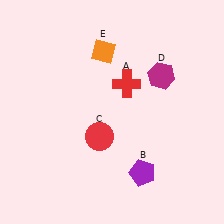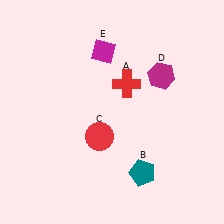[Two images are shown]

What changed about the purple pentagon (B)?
In Image 1, B is purple. In Image 2, it changed to teal.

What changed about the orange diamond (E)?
In Image 1, E is orange. In Image 2, it changed to magenta.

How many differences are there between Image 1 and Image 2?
There are 2 differences between the two images.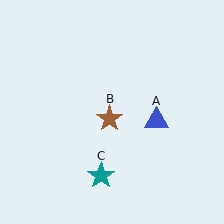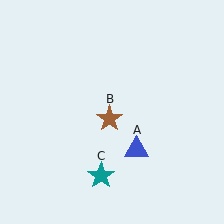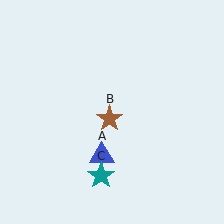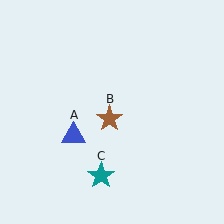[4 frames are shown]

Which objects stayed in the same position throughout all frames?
Brown star (object B) and teal star (object C) remained stationary.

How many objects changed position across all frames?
1 object changed position: blue triangle (object A).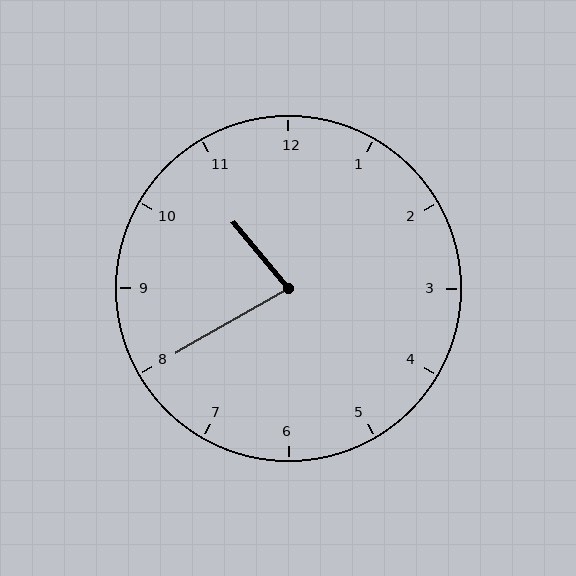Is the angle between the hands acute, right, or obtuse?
It is acute.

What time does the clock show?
10:40.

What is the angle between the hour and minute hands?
Approximately 80 degrees.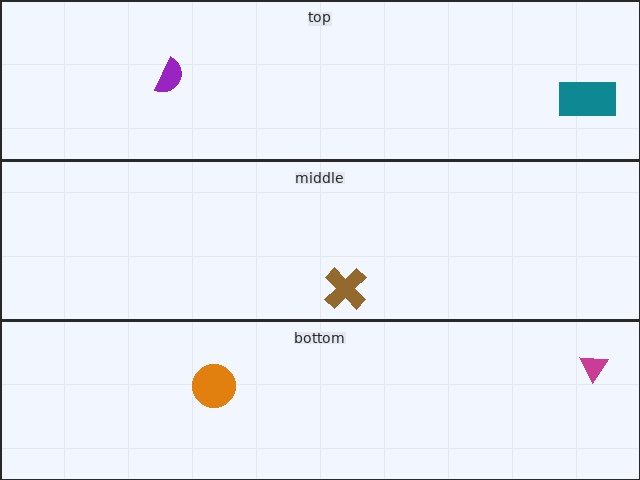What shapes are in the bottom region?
The magenta triangle, the orange circle.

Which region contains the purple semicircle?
The top region.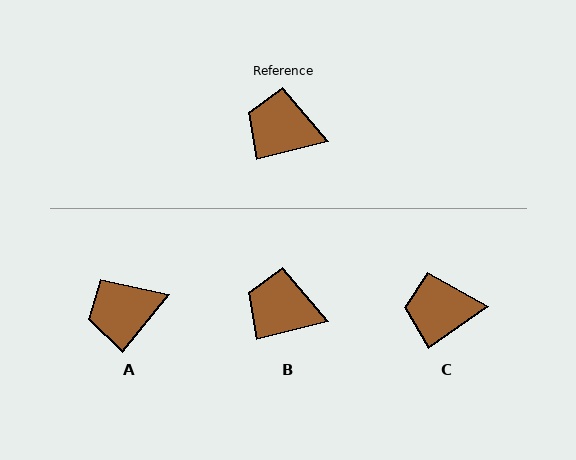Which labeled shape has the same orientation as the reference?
B.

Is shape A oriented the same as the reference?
No, it is off by about 37 degrees.